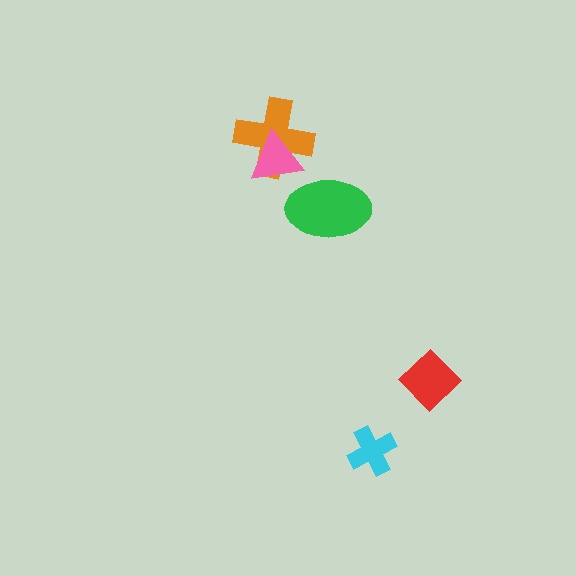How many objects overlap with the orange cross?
1 object overlaps with the orange cross.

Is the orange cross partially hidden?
Yes, it is partially covered by another shape.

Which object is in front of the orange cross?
The pink triangle is in front of the orange cross.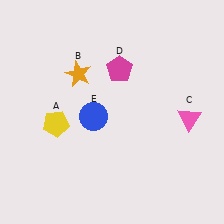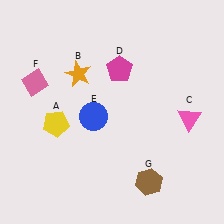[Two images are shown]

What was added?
A pink diamond (F), a brown hexagon (G) were added in Image 2.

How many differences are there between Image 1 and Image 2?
There are 2 differences between the two images.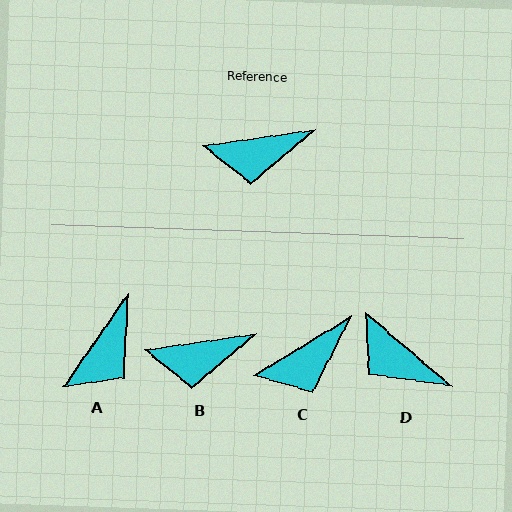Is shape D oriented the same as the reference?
No, it is off by about 49 degrees.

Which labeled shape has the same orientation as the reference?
B.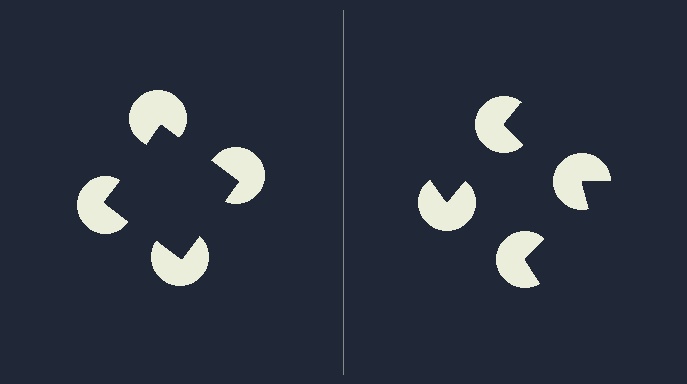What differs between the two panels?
The pac-man discs are positioned identically on both sides; only the wedge orientations differ. On the left they align to a square; on the right they are misaligned.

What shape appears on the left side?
An illusory square.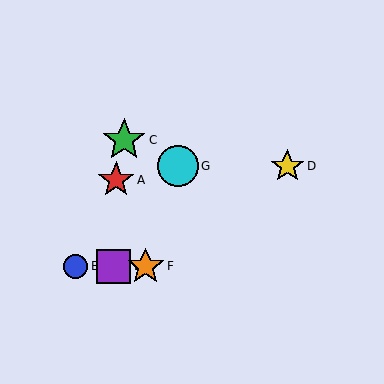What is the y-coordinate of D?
Object D is at y≈166.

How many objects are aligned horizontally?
3 objects (B, E, F) are aligned horizontally.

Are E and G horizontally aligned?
No, E is at y≈266 and G is at y≈166.